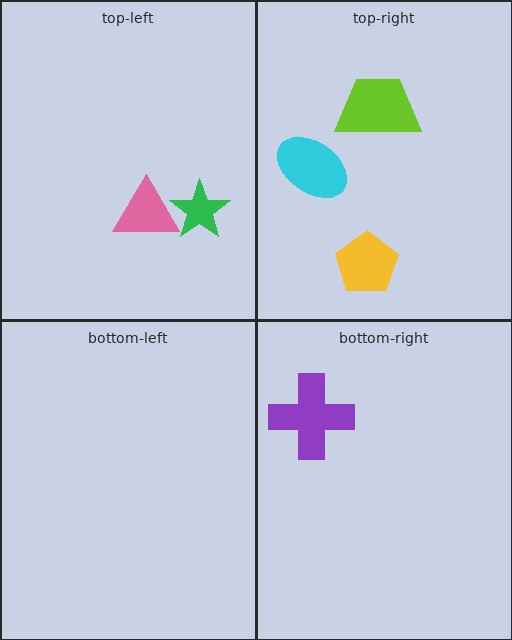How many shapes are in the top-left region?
2.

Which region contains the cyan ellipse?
The top-right region.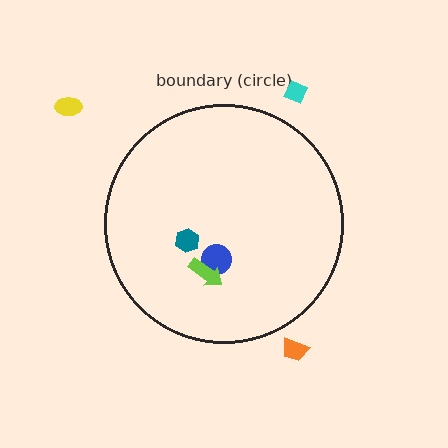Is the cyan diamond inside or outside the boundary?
Outside.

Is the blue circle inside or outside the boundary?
Inside.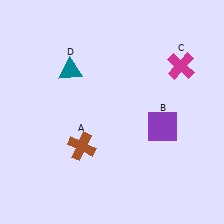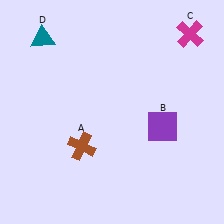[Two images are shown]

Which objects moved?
The objects that moved are: the magenta cross (C), the teal triangle (D).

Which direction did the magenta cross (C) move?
The magenta cross (C) moved up.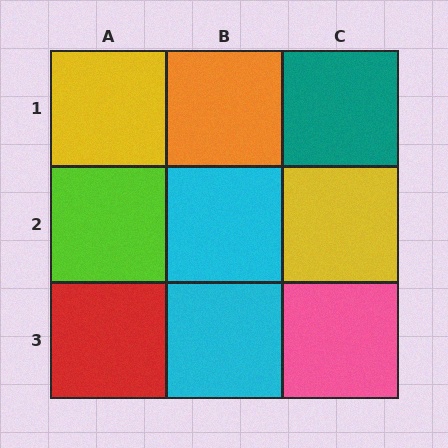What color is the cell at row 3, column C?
Pink.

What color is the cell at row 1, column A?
Yellow.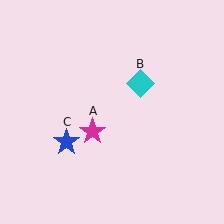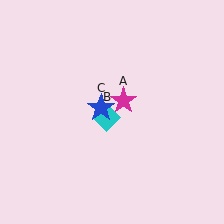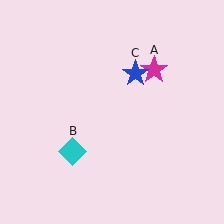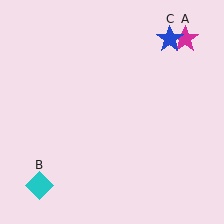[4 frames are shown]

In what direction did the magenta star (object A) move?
The magenta star (object A) moved up and to the right.